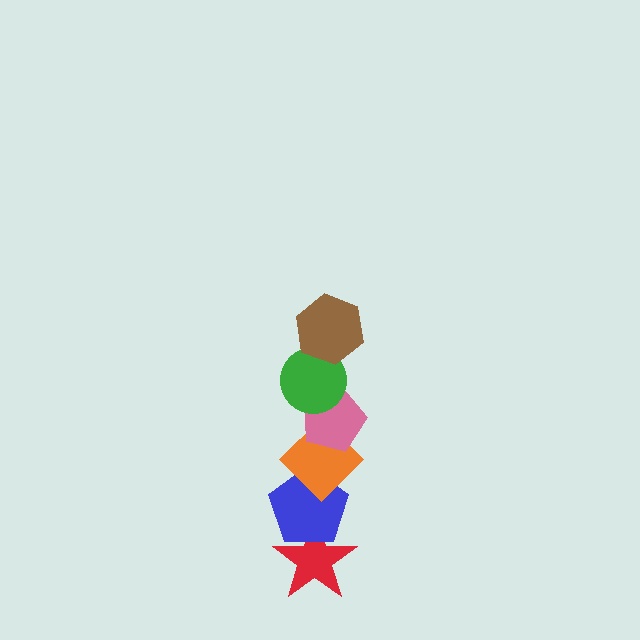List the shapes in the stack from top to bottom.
From top to bottom: the brown hexagon, the green circle, the pink pentagon, the orange diamond, the blue pentagon, the red star.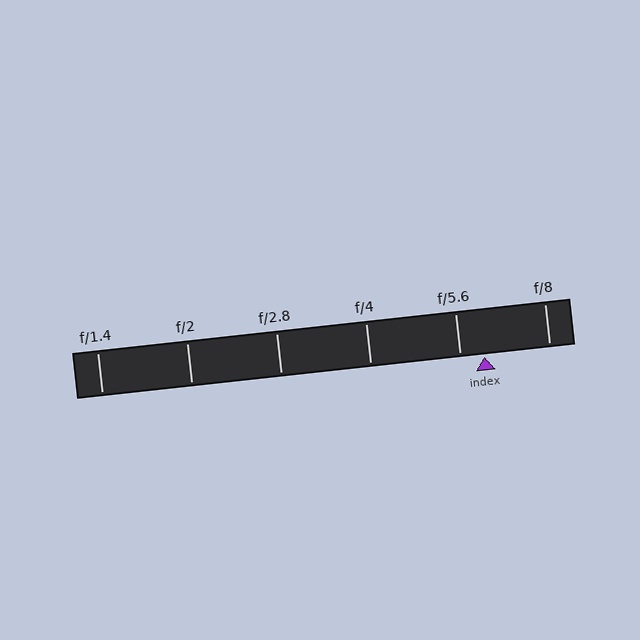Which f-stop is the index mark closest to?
The index mark is closest to f/5.6.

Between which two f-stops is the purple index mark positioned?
The index mark is between f/5.6 and f/8.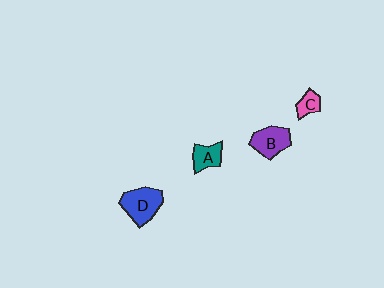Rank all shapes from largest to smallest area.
From largest to smallest: D (blue), B (purple), A (teal), C (pink).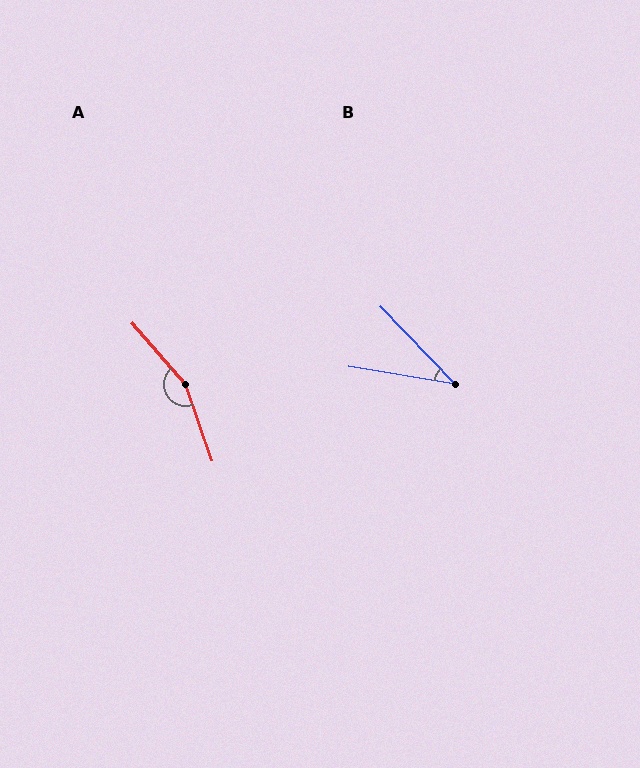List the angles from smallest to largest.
B (37°), A (158°).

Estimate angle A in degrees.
Approximately 158 degrees.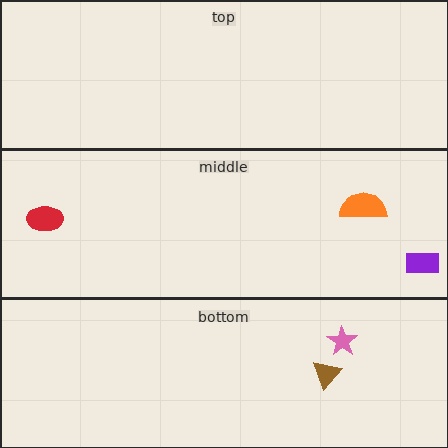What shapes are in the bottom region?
The brown triangle, the pink star.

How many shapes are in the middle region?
3.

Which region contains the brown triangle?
The bottom region.